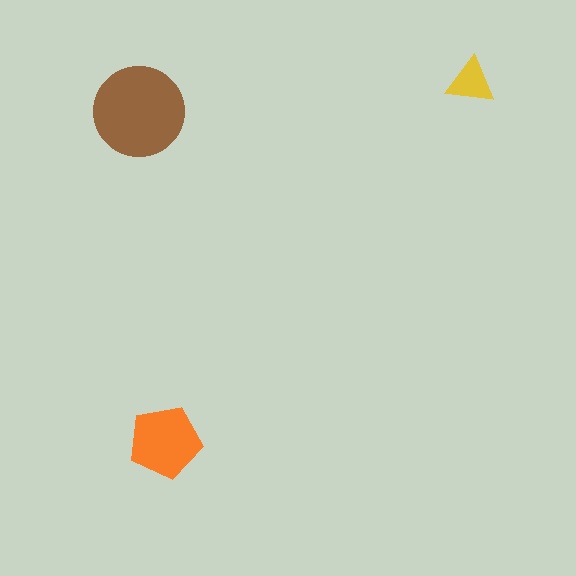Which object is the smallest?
The yellow triangle.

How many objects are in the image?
There are 3 objects in the image.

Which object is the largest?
The brown circle.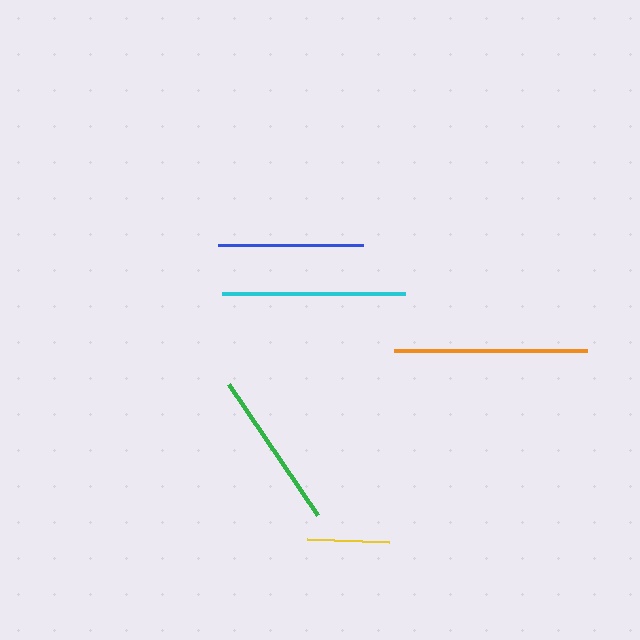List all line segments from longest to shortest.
From longest to shortest: orange, cyan, green, blue, yellow.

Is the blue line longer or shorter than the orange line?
The orange line is longer than the blue line.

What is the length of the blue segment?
The blue segment is approximately 145 pixels long.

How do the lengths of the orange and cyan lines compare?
The orange and cyan lines are approximately the same length.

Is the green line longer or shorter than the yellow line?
The green line is longer than the yellow line.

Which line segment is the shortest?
The yellow line is the shortest at approximately 83 pixels.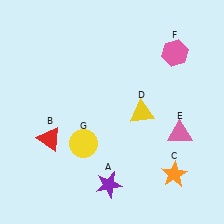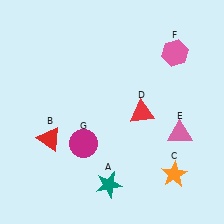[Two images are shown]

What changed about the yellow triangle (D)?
In Image 1, D is yellow. In Image 2, it changed to red.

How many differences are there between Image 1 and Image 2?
There are 3 differences between the two images.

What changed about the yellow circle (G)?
In Image 1, G is yellow. In Image 2, it changed to magenta.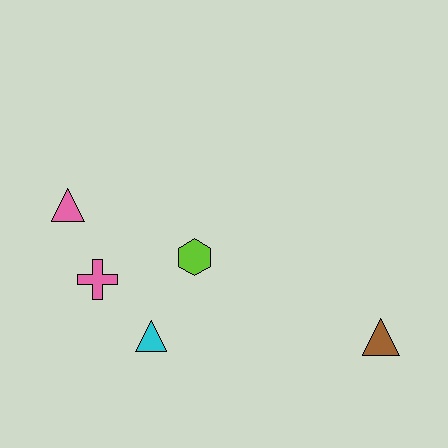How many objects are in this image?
There are 5 objects.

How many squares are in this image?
There are no squares.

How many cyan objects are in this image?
There is 1 cyan object.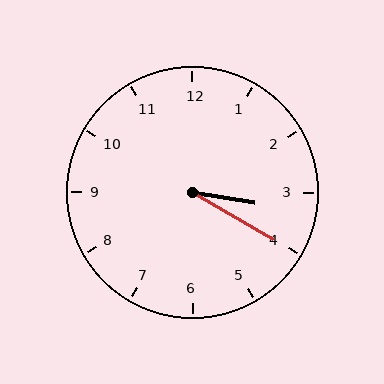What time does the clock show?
3:20.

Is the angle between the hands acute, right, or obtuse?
It is acute.